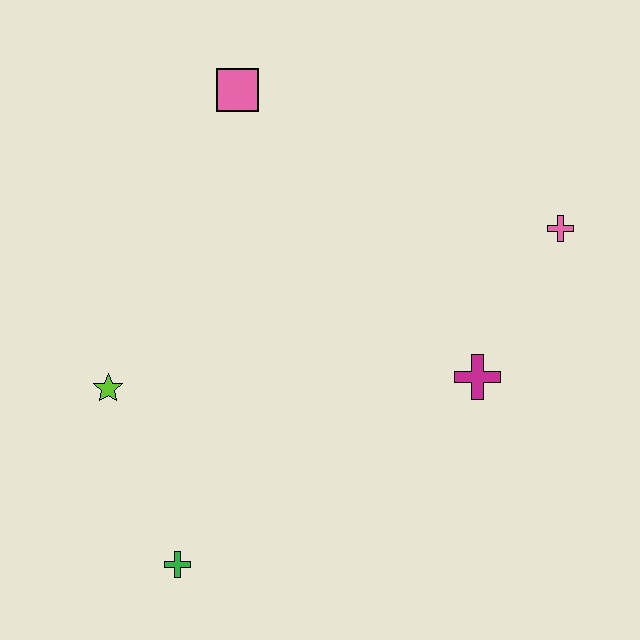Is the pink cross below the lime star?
No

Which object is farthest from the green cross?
The pink cross is farthest from the green cross.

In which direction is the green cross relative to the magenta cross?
The green cross is to the left of the magenta cross.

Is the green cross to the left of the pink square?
Yes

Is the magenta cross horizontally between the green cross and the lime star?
No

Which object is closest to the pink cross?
The magenta cross is closest to the pink cross.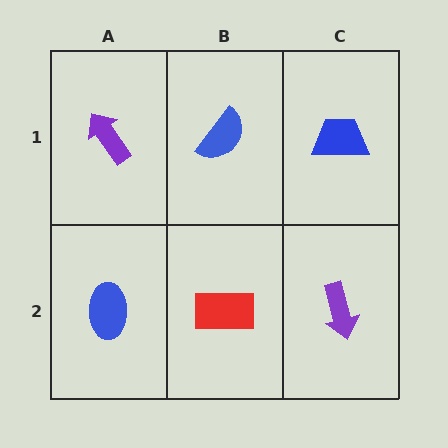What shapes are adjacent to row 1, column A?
A blue ellipse (row 2, column A), a blue semicircle (row 1, column B).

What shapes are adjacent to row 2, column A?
A purple arrow (row 1, column A), a red rectangle (row 2, column B).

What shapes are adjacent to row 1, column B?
A red rectangle (row 2, column B), a purple arrow (row 1, column A), a blue trapezoid (row 1, column C).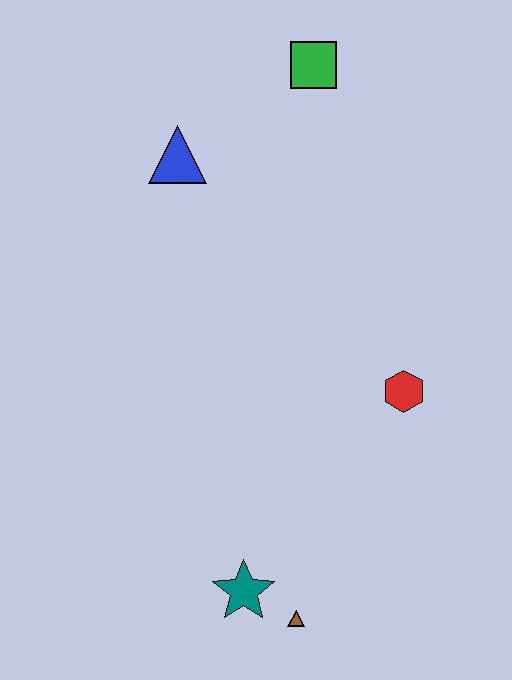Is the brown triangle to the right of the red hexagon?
No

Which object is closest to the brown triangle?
The teal star is closest to the brown triangle.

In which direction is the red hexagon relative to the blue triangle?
The red hexagon is below the blue triangle.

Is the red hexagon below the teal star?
No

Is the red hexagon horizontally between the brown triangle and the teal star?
No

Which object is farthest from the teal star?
The green square is farthest from the teal star.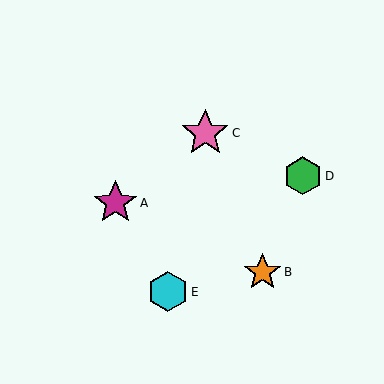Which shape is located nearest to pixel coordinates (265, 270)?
The orange star (labeled B) at (262, 272) is nearest to that location.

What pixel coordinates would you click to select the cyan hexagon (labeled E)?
Click at (168, 292) to select the cyan hexagon E.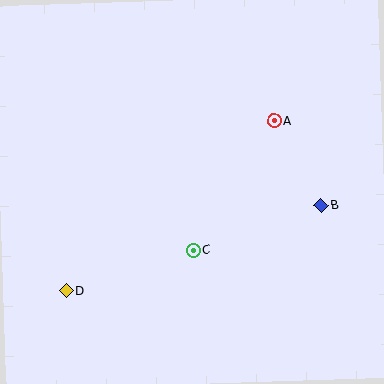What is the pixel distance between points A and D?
The distance between A and D is 268 pixels.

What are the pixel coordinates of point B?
Point B is at (321, 206).